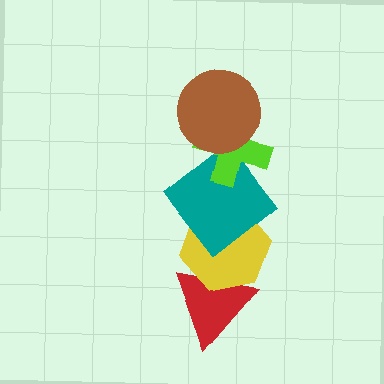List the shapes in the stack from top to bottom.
From top to bottom: the brown circle, the lime cross, the teal diamond, the yellow hexagon, the red triangle.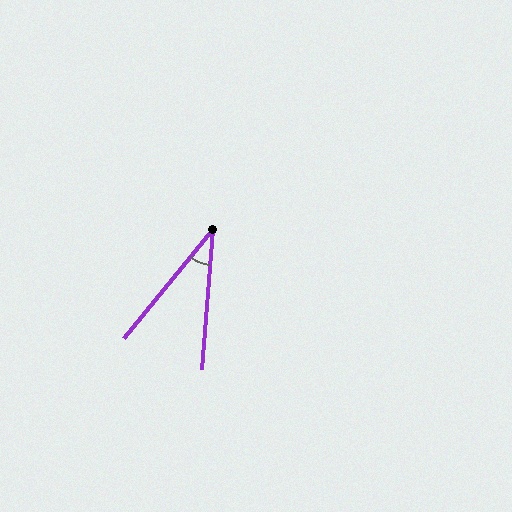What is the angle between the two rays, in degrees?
Approximately 34 degrees.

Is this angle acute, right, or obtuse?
It is acute.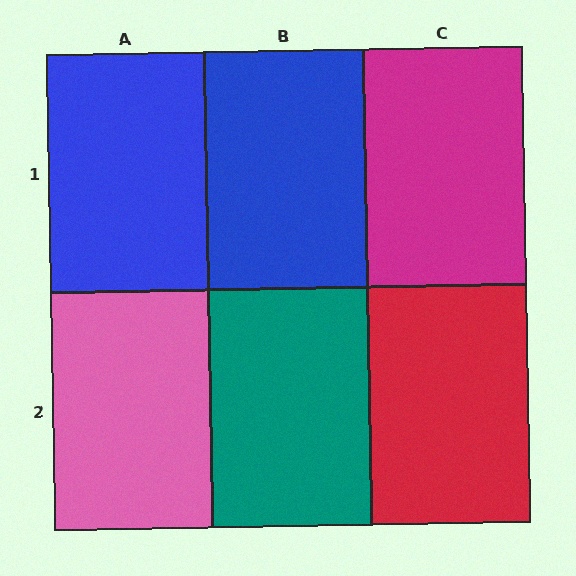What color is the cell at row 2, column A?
Pink.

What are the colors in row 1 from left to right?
Blue, blue, magenta.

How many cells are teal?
1 cell is teal.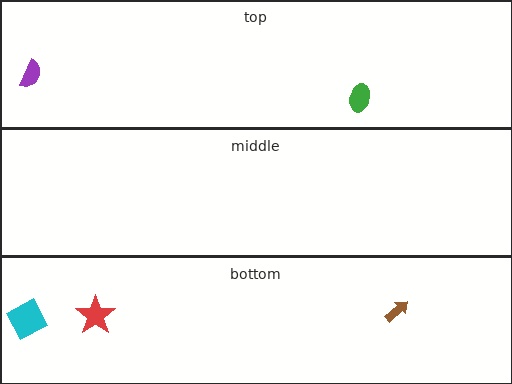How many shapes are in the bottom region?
3.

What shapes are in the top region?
The green ellipse, the purple semicircle.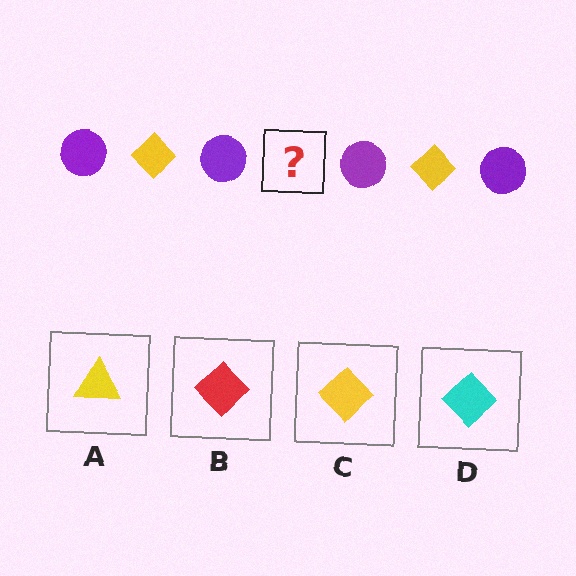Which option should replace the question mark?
Option C.